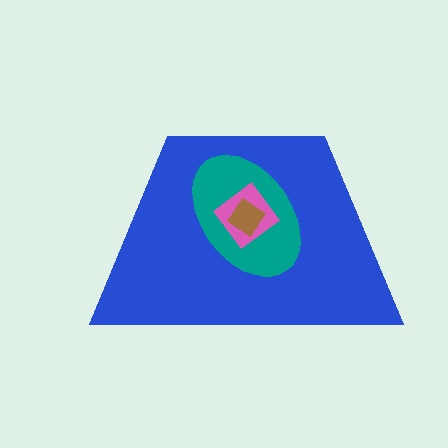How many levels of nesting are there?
4.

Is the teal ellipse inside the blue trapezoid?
Yes.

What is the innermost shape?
The brown diamond.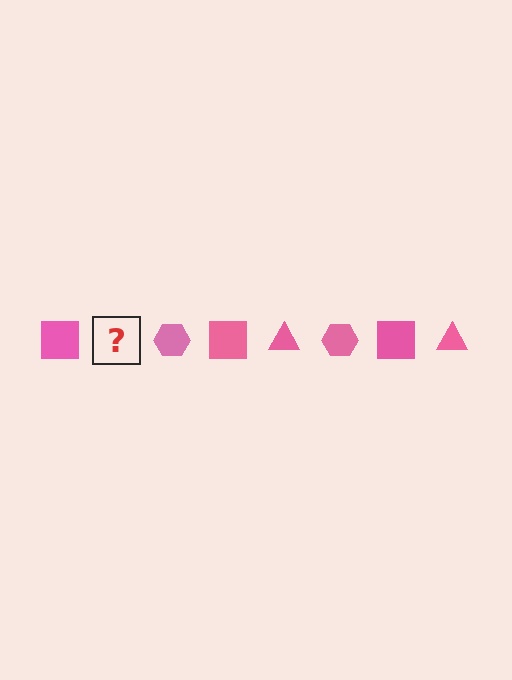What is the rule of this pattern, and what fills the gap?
The rule is that the pattern cycles through square, triangle, hexagon shapes in pink. The gap should be filled with a pink triangle.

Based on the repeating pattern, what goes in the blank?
The blank should be a pink triangle.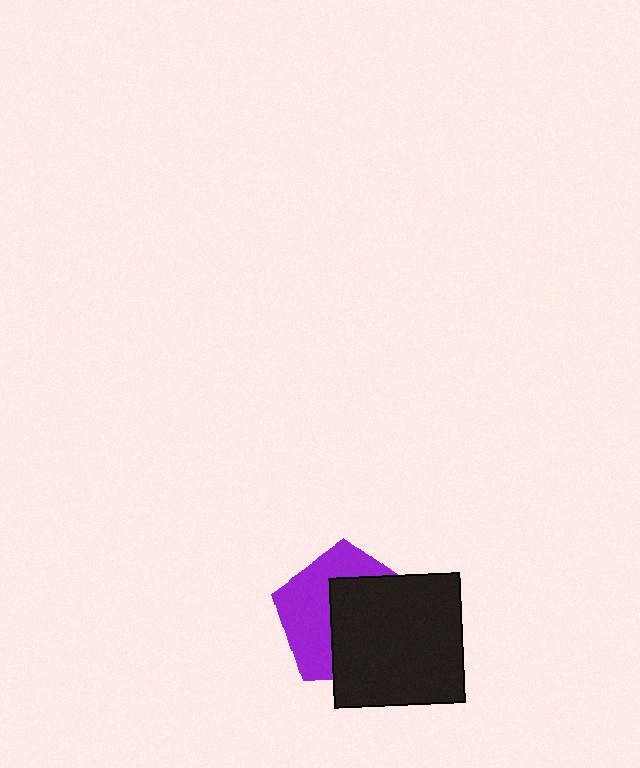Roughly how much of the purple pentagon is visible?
About half of it is visible (roughly 45%).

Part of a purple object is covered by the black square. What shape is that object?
It is a pentagon.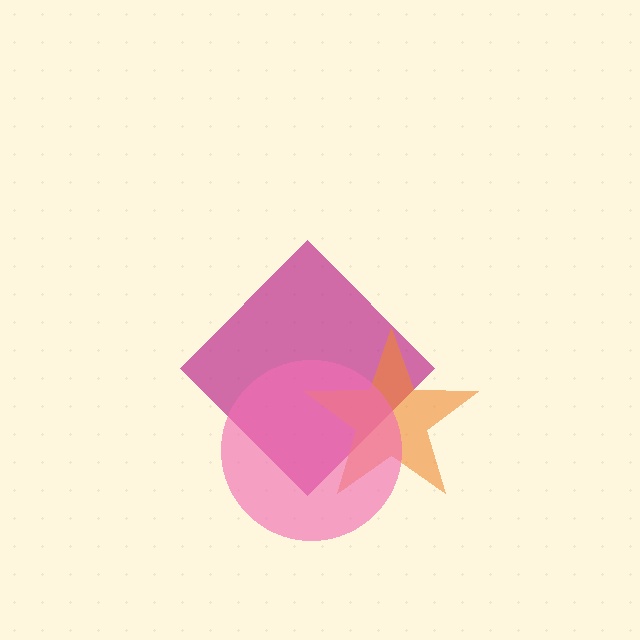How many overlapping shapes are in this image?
There are 3 overlapping shapes in the image.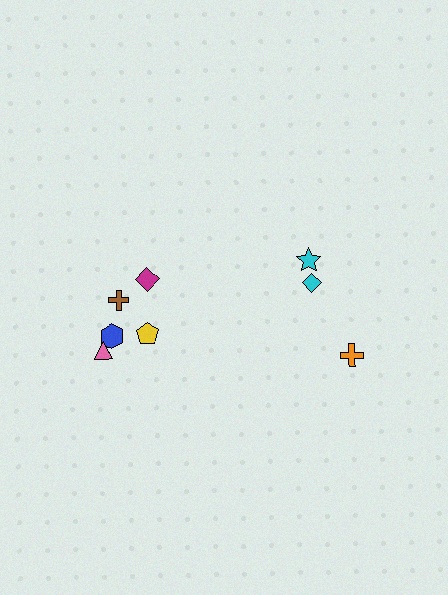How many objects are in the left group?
There are 5 objects.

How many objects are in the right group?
There are 3 objects.